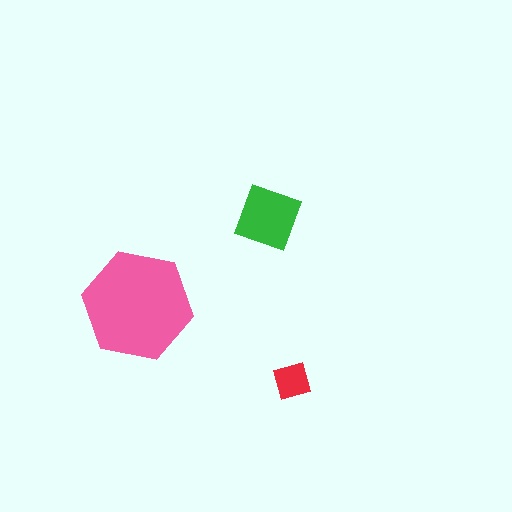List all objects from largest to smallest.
The pink hexagon, the green diamond, the red square.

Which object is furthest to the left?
The pink hexagon is leftmost.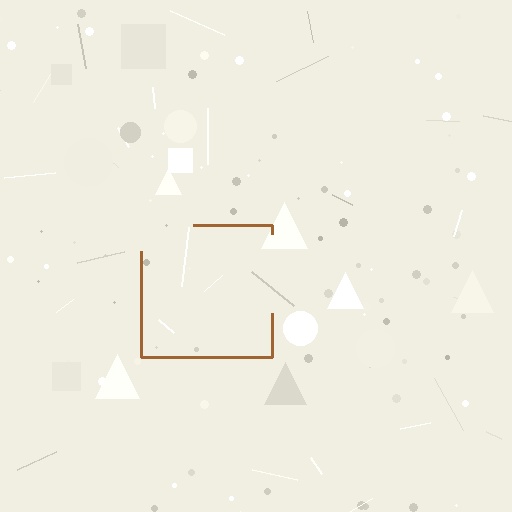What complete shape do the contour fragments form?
The contour fragments form a square.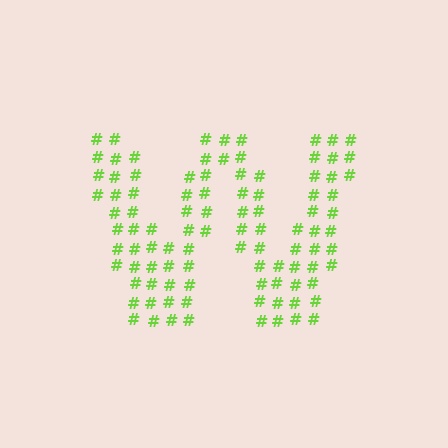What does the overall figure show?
The overall figure shows the letter W.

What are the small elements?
The small elements are hash symbols.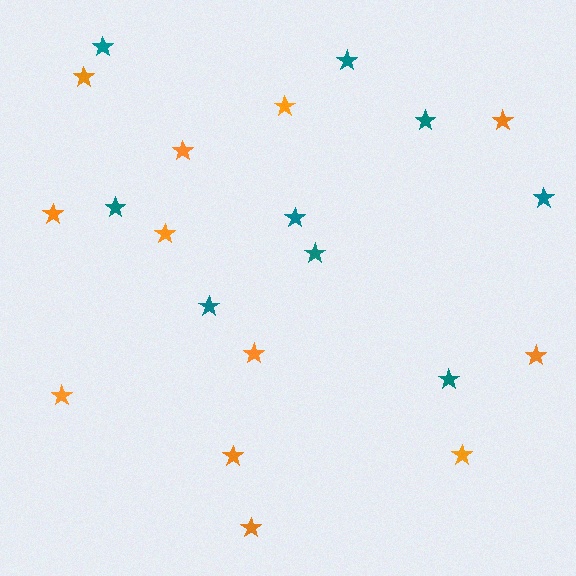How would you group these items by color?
There are 2 groups: one group of teal stars (9) and one group of orange stars (12).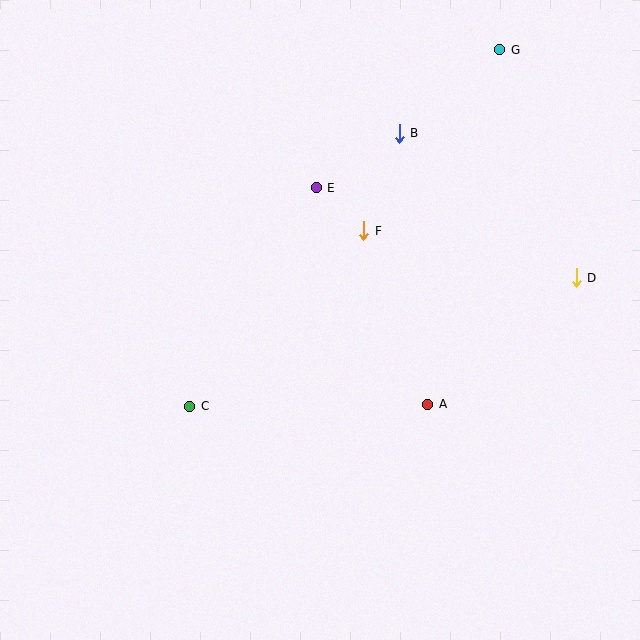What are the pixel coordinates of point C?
Point C is at (190, 406).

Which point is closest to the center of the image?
Point F at (364, 231) is closest to the center.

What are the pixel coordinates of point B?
Point B is at (399, 133).